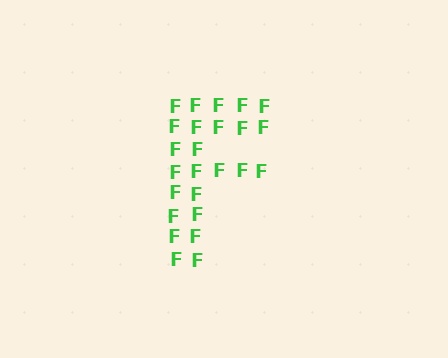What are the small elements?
The small elements are letter F's.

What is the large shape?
The large shape is the letter F.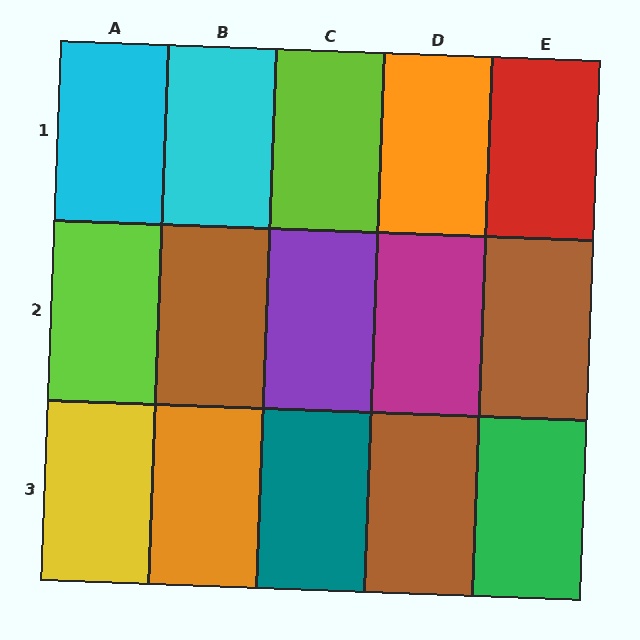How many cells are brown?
3 cells are brown.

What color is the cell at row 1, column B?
Cyan.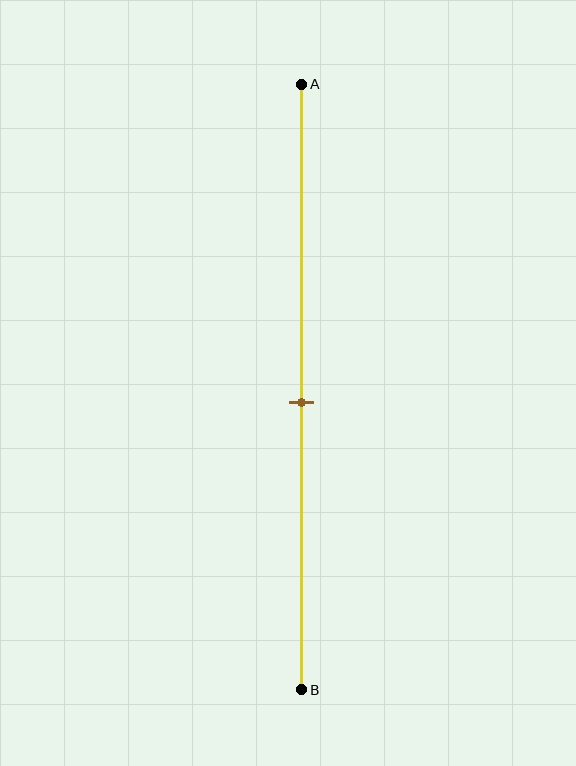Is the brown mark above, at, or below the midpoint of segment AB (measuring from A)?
The brown mark is approximately at the midpoint of segment AB.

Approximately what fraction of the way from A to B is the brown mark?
The brown mark is approximately 50% of the way from A to B.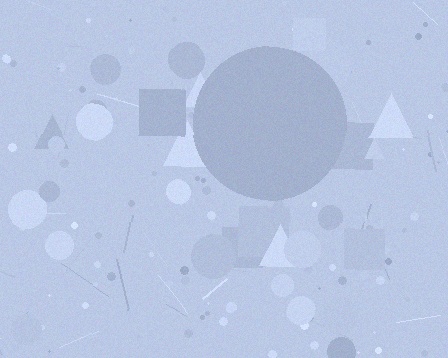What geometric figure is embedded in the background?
A circle is embedded in the background.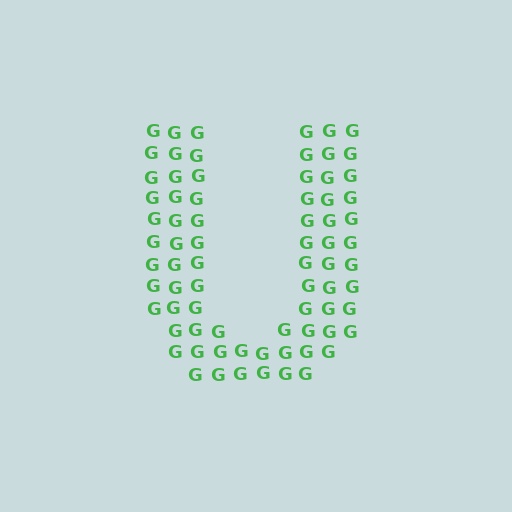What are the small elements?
The small elements are letter G's.